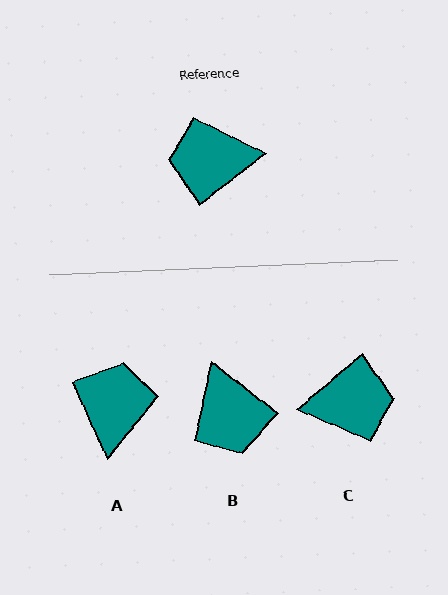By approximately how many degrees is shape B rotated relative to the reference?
Approximately 104 degrees counter-clockwise.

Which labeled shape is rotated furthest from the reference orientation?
C, about 178 degrees away.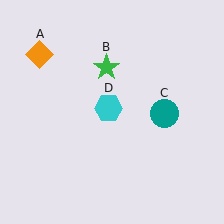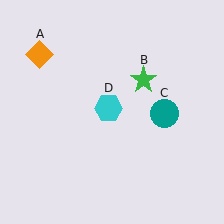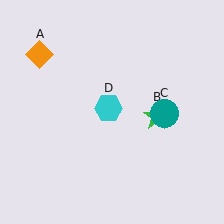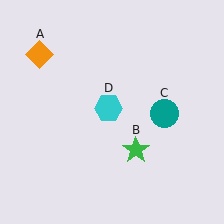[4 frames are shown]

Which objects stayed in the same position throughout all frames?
Orange diamond (object A) and teal circle (object C) and cyan hexagon (object D) remained stationary.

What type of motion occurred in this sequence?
The green star (object B) rotated clockwise around the center of the scene.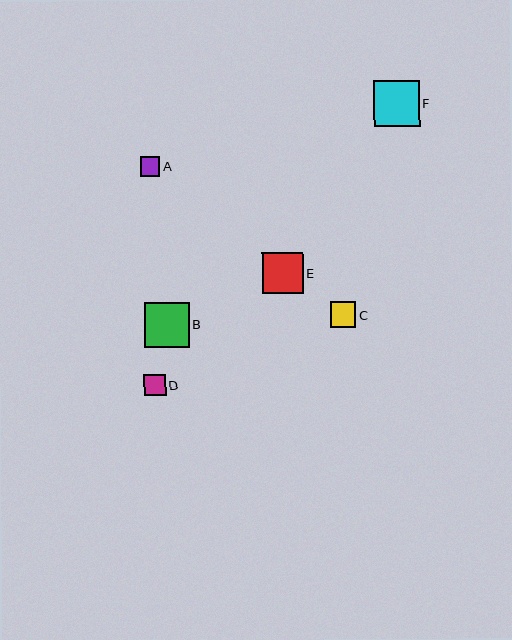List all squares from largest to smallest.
From largest to smallest: F, B, E, C, D, A.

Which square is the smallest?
Square A is the smallest with a size of approximately 20 pixels.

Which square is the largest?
Square F is the largest with a size of approximately 46 pixels.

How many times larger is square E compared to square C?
Square E is approximately 1.6 times the size of square C.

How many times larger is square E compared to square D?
Square E is approximately 1.9 times the size of square D.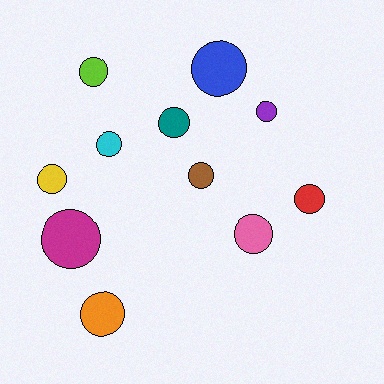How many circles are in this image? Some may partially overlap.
There are 11 circles.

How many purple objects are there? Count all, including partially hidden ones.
There is 1 purple object.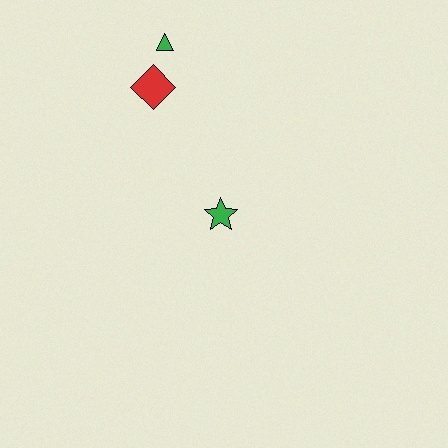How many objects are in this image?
There are 3 objects.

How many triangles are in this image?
There is 1 triangle.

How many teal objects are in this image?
There are no teal objects.